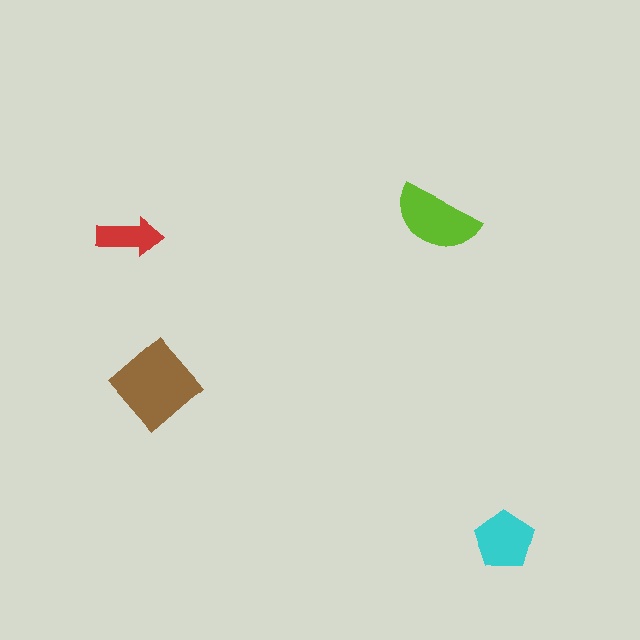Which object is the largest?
The brown diamond.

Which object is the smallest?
The red arrow.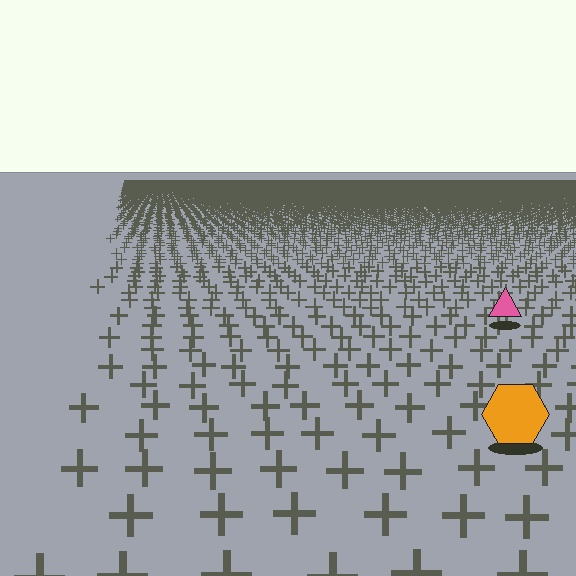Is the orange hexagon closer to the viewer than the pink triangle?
Yes. The orange hexagon is closer — you can tell from the texture gradient: the ground texture is coarser near it.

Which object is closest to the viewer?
The orange hexagon is closest. The texture marks near it are larger and more spread out.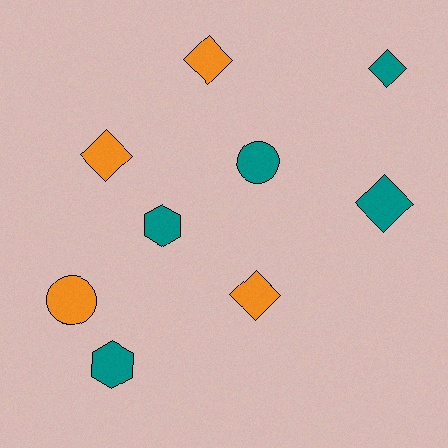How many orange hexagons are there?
There are no orange hexagons.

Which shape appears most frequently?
Diamond, with 5 objects.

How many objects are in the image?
There are 9 objects.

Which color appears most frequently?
Teal, with 5 objects.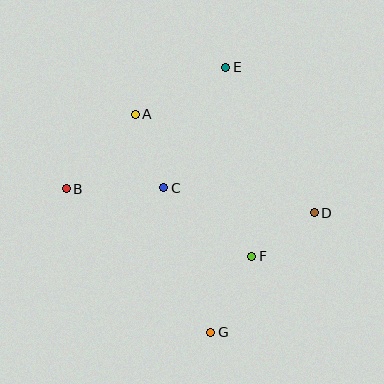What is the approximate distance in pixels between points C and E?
The distance between C and E is approximately 136 pixels.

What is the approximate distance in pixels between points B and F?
The distance between B and F is approximately 197 pixels.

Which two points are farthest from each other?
Points E and G are farthest from each other.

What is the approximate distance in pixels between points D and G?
The distance between D and G is approximately 158 pixels.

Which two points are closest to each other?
Points D and F are closest to each other.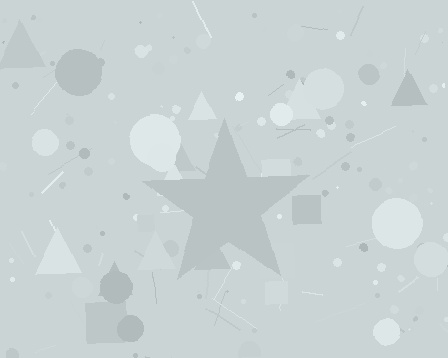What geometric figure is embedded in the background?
A star is embedded in the background.